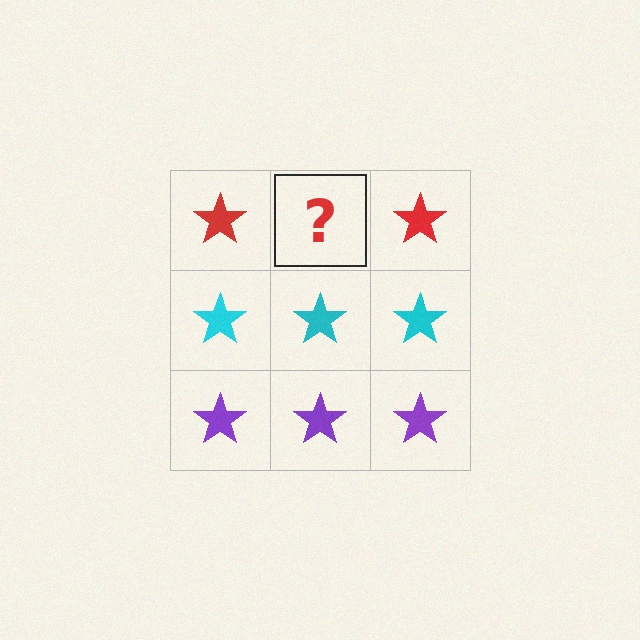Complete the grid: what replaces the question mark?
The question mark should be replaced with a red star.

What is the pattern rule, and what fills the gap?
The rule is that each row has a consistent color. The gap should be filled with a red star.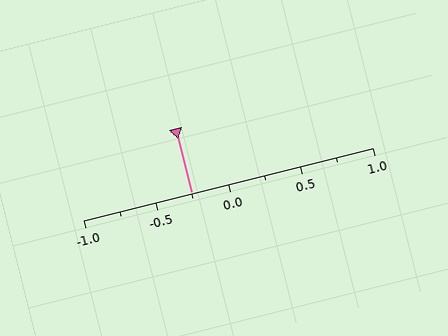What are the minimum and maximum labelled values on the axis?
The axis runs from -1.0 to 1.0.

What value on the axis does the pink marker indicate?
The marker indicates approximately -0.25.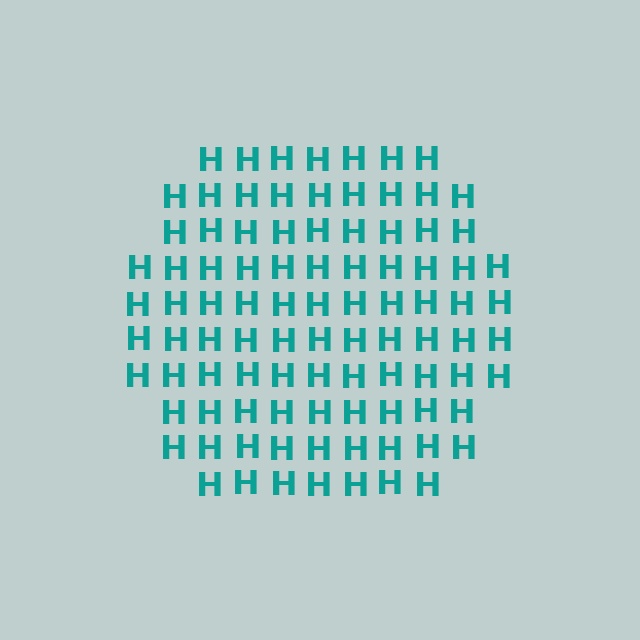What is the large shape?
The large shape is a hexagon.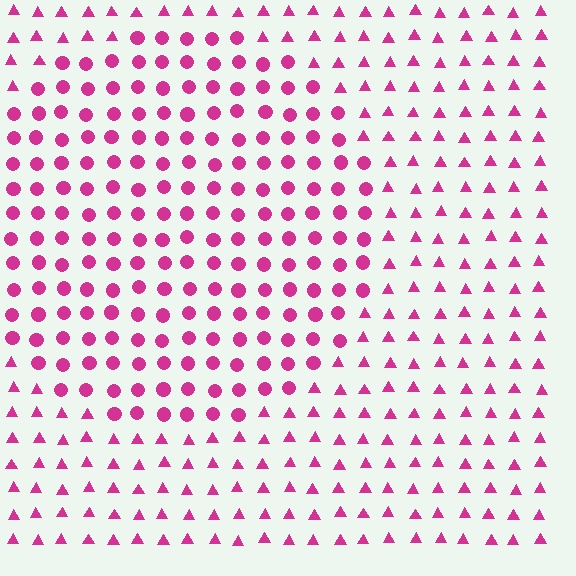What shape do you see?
I see a circle.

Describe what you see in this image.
The image is filled with small magenta elements arranged in a uniform grid. A circle-shaped region contains circles, while the surrounding area contains triangles. The boundary is defined purely by the change in element shape.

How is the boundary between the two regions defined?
The boundary is defined by a change in element shape: circles inside vs. triangles outside. All elements share the same color and spacing.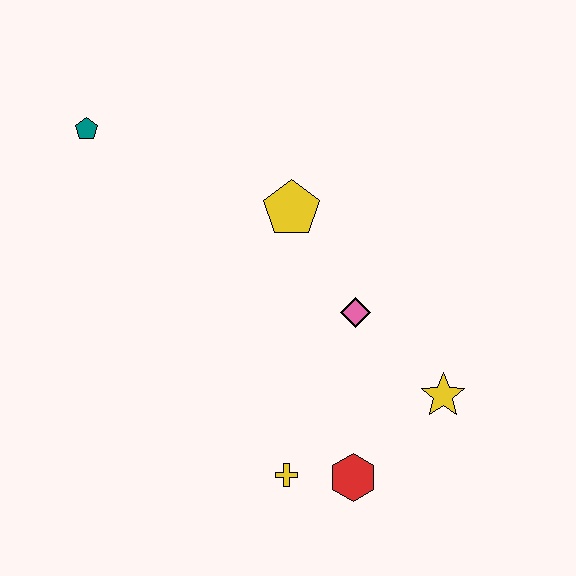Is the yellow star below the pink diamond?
Yes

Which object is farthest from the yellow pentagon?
The red hexagon is farthest from the yellow pentagon.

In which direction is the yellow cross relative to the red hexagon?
The yellow cross is to the left of the red hexagon.